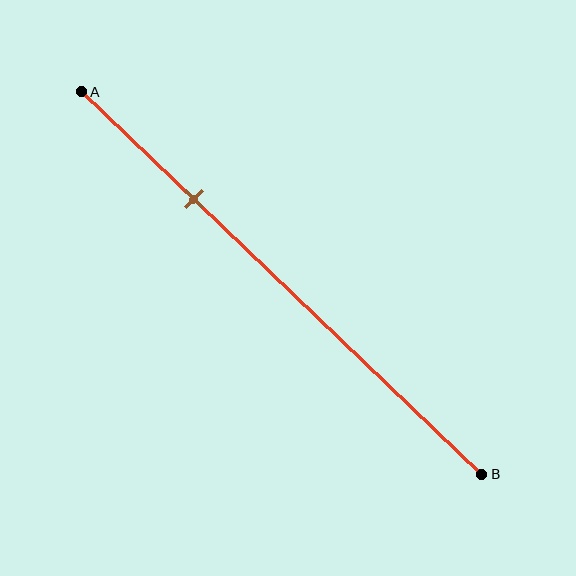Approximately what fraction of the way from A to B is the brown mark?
The brown mark is approximately 30% of the way from A to B.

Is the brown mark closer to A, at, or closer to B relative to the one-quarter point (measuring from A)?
The brown mark is closer to point B than the one-quarter point of segment AB.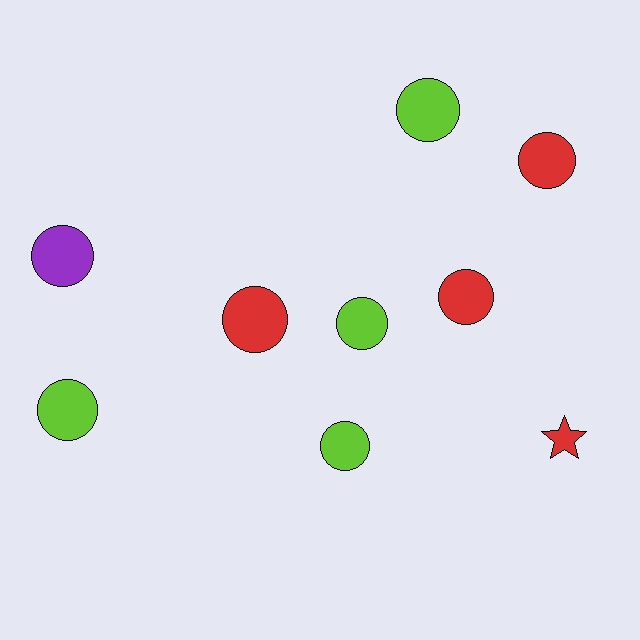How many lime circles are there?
There are 4 lime circles.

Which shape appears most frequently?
Circle, with 8 objects.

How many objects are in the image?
There are 9 objects.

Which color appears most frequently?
Red, with 4 objects.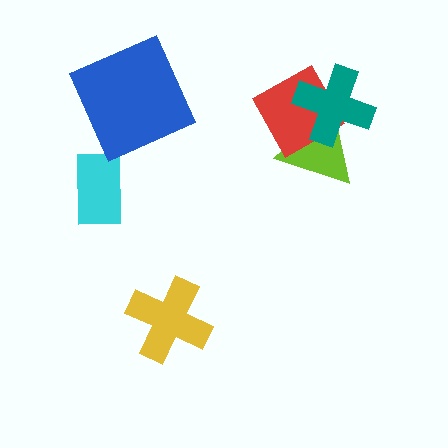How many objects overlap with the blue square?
0 objects overlap with the blue square.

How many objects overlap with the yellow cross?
0 objects overlap with the yellow cross.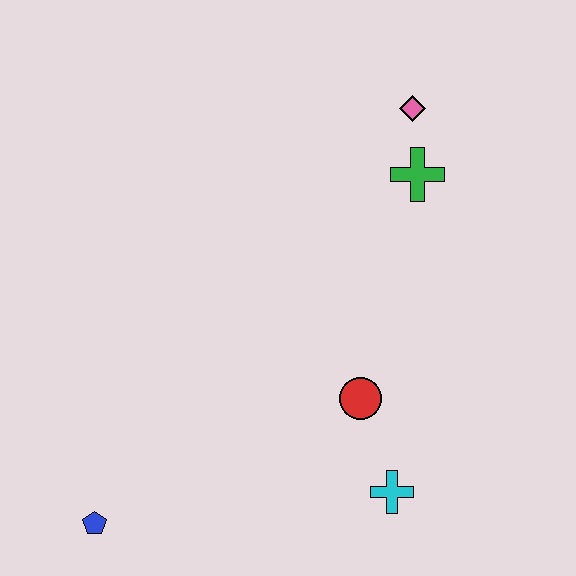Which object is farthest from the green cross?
The blue pentagon is farthest from the green cross.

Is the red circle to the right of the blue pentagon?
Yes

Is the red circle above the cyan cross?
Yes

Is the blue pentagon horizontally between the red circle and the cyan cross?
No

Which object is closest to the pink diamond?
The green cross is closest to the pink diamond.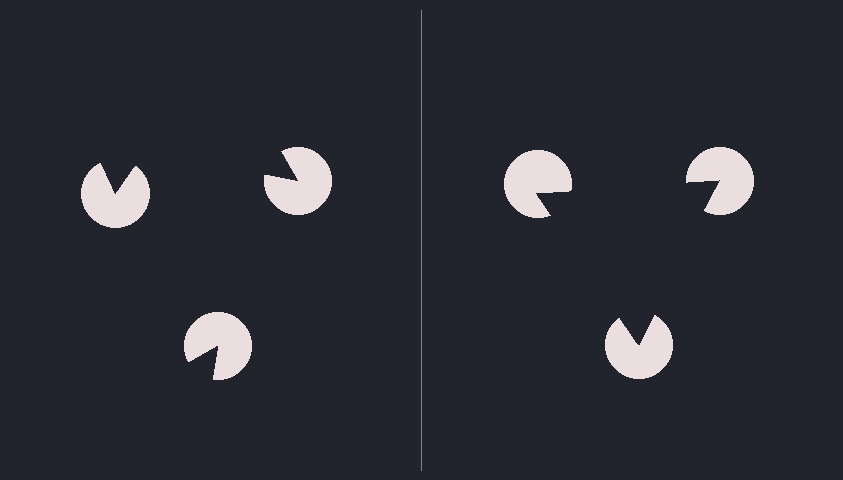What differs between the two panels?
The pac-man discs are positioned identically on both sides; only the wedge orientations differ. On the right they align to a triangle; on the left they are misaligned.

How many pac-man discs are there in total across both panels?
6 — 3 on each side.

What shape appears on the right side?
An illusory triangle.